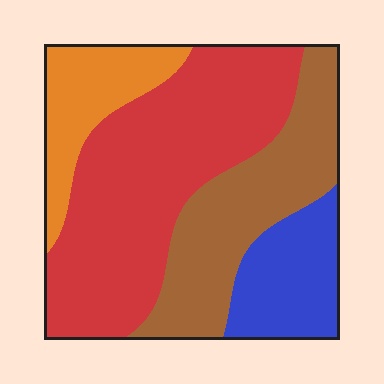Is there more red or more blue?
Red.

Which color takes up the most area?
Red, at roughly 45%.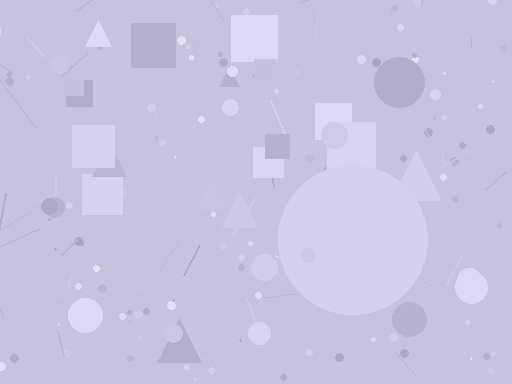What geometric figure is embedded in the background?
A circle is embedded in the background.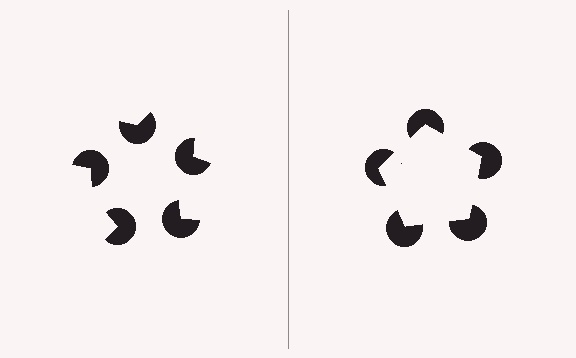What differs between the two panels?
The pac-man discs are positioned identically on both sides; only the wedge orientations differ. On the right they align to a pentagon; on the left they are misaligned.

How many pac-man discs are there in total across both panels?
10 — 5 on each side.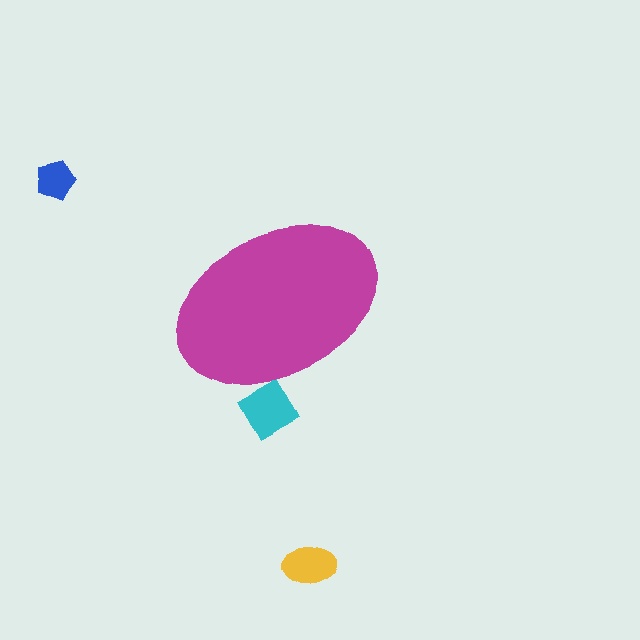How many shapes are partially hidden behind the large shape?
1 shape is partially hidden.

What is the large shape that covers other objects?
A magenta ellipse.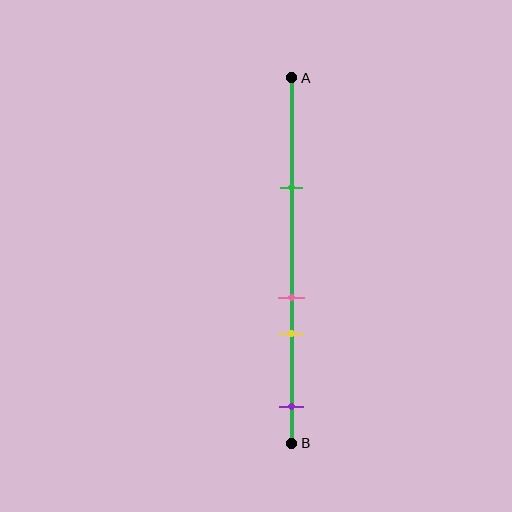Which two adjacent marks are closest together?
The pink and yellow marks are the closest adjacent pair.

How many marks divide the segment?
There are 4 marks dividing the segment.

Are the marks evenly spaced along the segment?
No, the marks are not evenly spaced.